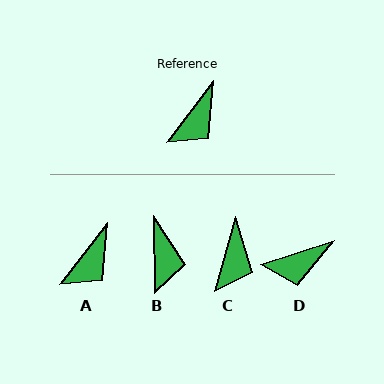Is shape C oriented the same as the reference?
No, it is off by about 22 degrees.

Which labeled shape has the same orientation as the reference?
A.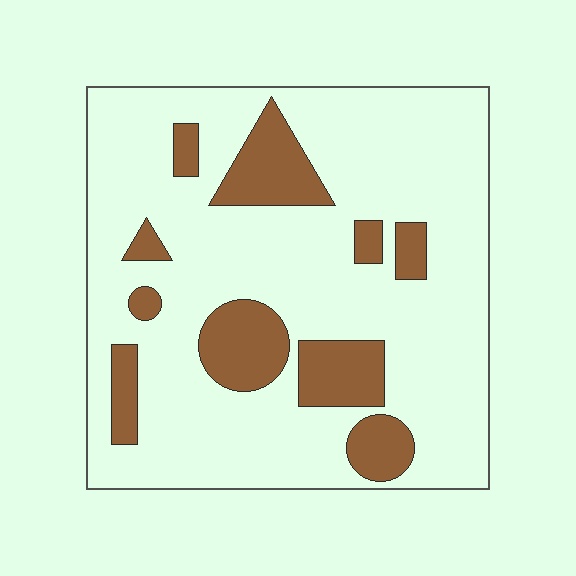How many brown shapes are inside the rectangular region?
10.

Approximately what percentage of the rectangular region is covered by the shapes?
Approximately 20%.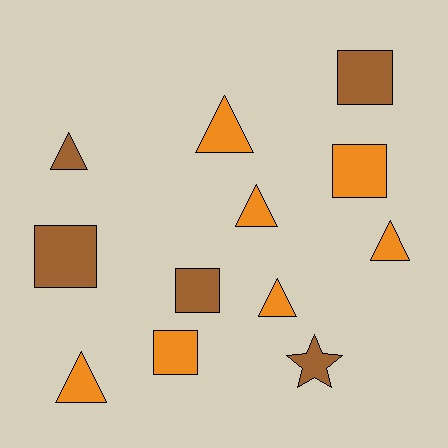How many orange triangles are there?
There are 5 orange triangles.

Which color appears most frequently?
Orange, with 7 objects.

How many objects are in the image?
There are 12 objects.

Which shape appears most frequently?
Triangle, with 6 objects.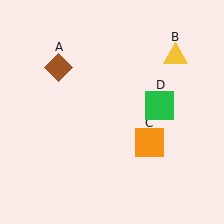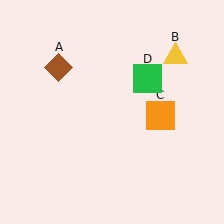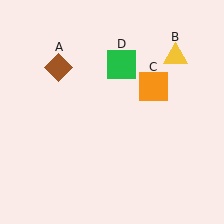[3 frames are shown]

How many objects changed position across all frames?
2 objects changed position: orange square (object C), green square (object D).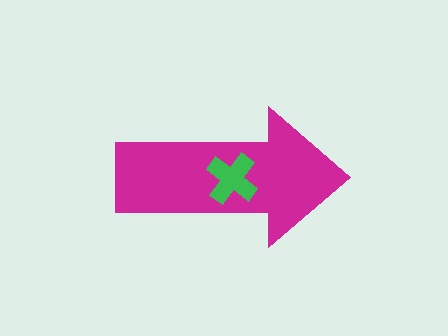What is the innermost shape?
The green cross.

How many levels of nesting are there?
2.